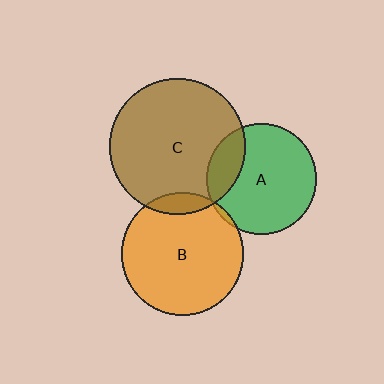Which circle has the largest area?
Circle C (brown).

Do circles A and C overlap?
Yes.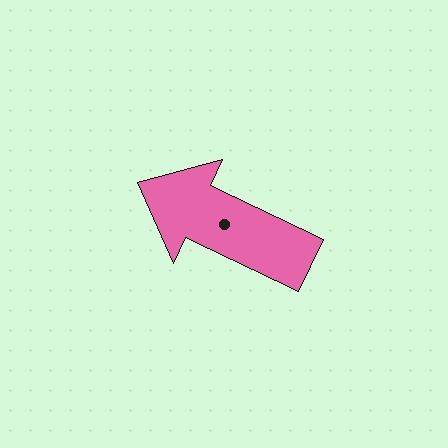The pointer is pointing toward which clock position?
Roughly 10 o'clock.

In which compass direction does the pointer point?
Northwest.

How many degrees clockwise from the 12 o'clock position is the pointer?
Approximately 296 degrees.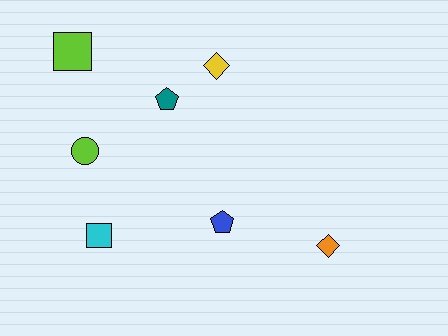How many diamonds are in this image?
There are 2 diamonds.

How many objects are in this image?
There are 7 objects.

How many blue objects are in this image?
There is 1 blue object.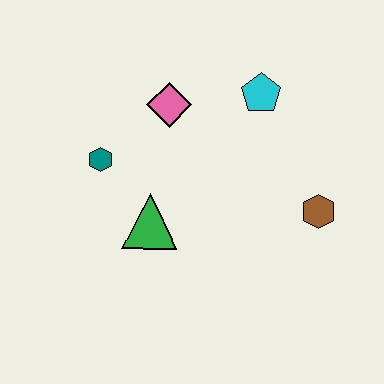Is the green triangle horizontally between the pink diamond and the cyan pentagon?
No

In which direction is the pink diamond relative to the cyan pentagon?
The pink diamond is to the left of the cyan pentagon.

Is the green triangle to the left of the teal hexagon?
No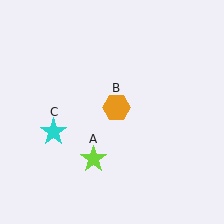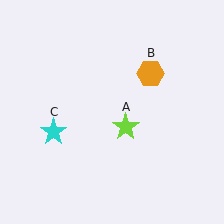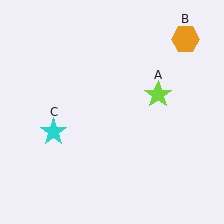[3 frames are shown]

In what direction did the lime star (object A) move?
The lime star (object A) moved up and to the right.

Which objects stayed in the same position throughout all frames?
Cyan star (object C) remained stationary.